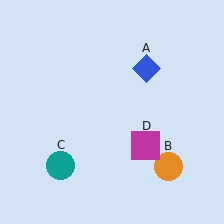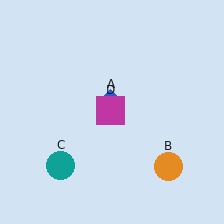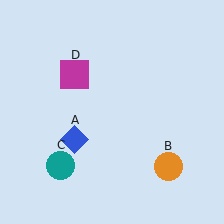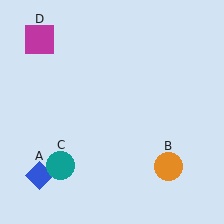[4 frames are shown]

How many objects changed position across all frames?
2 objects changed position: blue diamond (object A), magenta square (object D).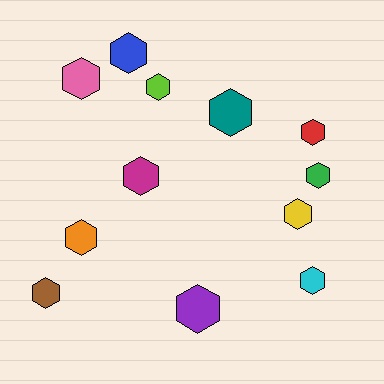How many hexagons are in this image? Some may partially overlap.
There are 12 hexagons.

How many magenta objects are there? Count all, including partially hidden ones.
There is 1 magenta object.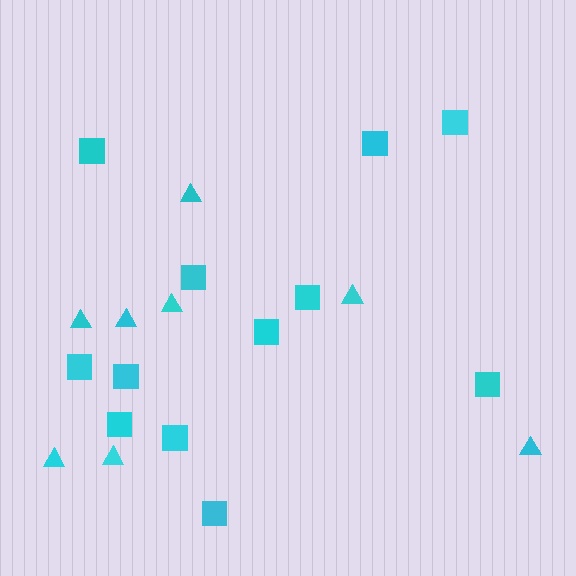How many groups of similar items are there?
There are 2 groups: one group of triangles (8) and one group of squares (12).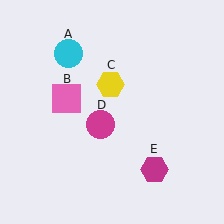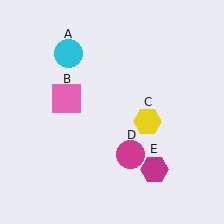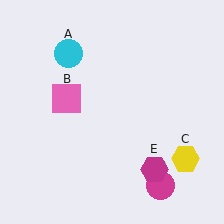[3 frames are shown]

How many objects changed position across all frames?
2 objects changed position: yellow hexagon (object C), magenta circle (object D).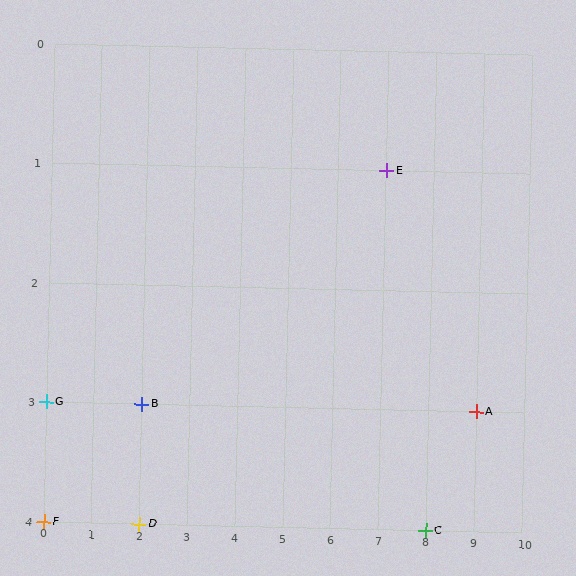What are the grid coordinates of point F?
Point F is at grid coordinates (0, 4).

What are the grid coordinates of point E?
Point E is at grid coordinates (7, 1).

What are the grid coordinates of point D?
Point D is at grid coordinates (2, 4).